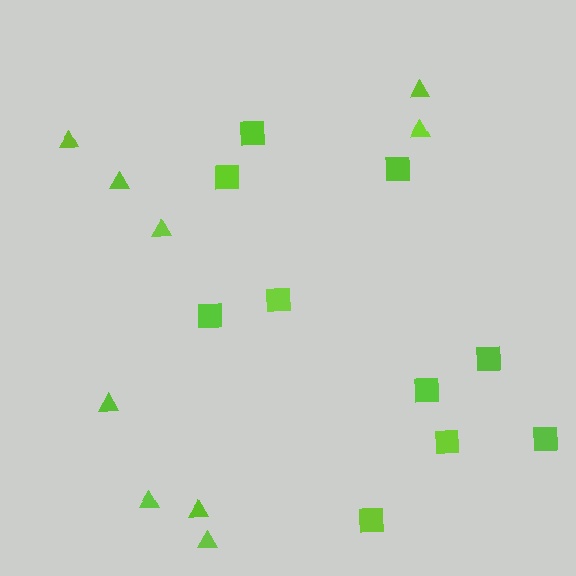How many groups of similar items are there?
There are 2 groups: one group of triangles (9) and one group of squares (10).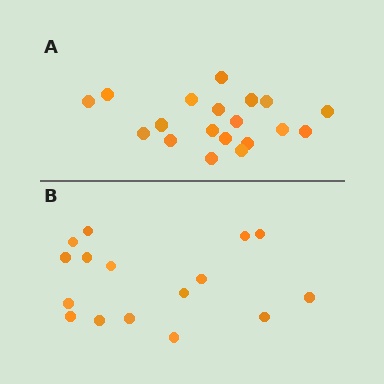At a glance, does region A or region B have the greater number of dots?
Region A (the top region) has more dots.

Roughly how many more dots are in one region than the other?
Region A has just a few more — roughly 2 or 3 more dots than region B.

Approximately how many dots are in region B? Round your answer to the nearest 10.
About 20 dots. (The exact count is 16, which rounds to 20.)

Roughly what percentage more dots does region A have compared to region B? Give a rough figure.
About 20% more.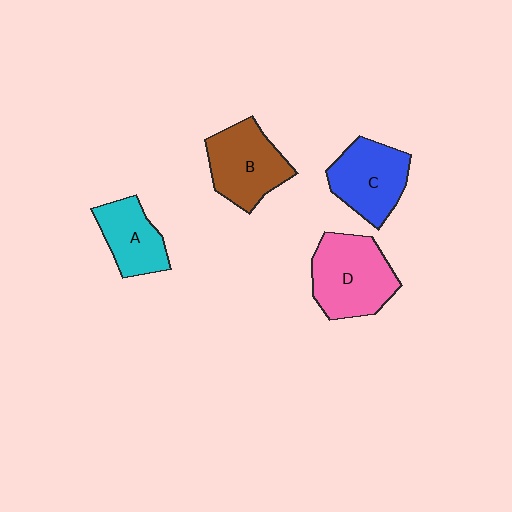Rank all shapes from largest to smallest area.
From largest to smallest: D (pink), B (brown), C (blue), A (cyan).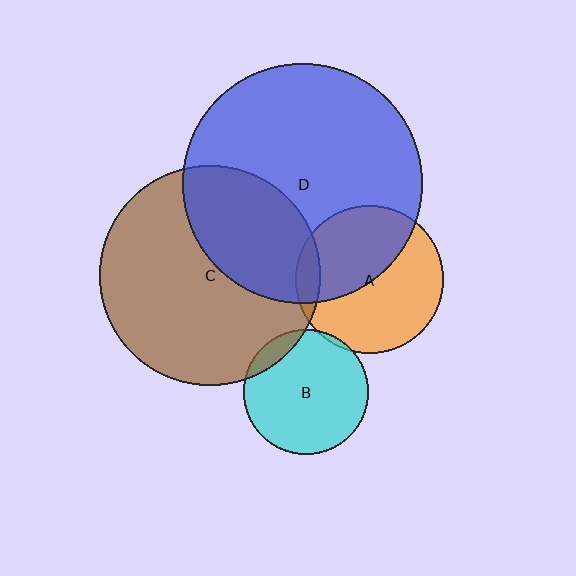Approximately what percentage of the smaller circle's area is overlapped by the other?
Approximately 5%.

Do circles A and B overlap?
Yes.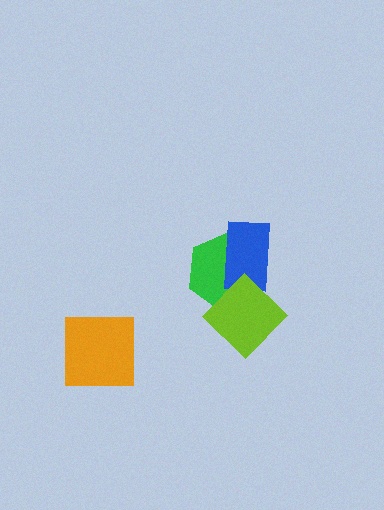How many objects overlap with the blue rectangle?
2 objects overlap with the blue rectangle.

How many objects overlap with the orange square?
0 objects overlap with the orange square.